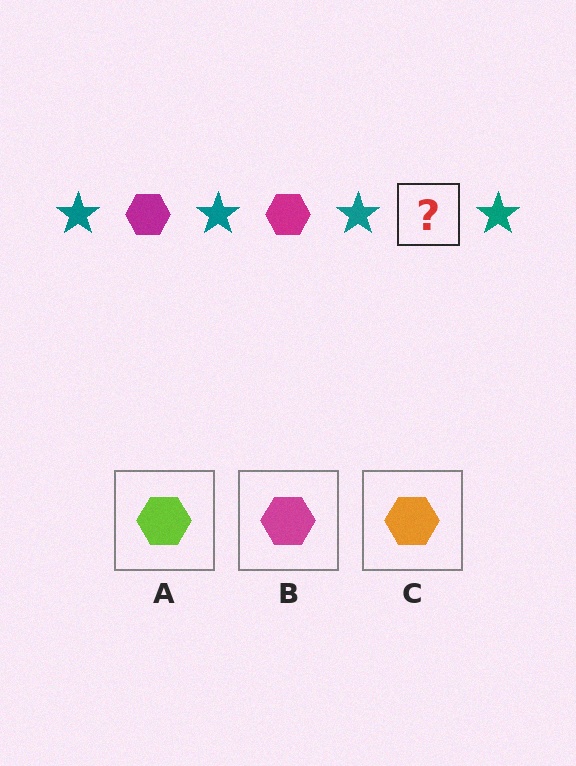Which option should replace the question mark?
Option B.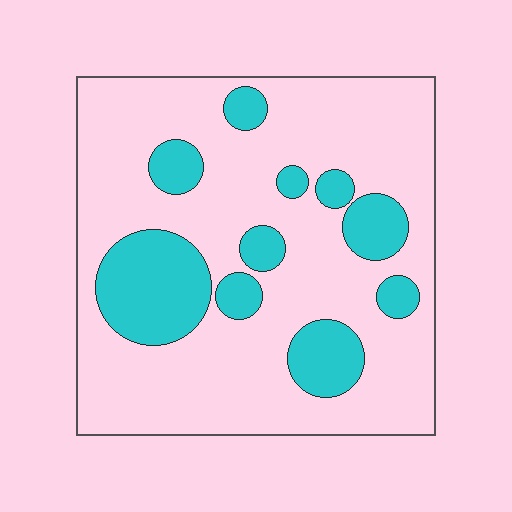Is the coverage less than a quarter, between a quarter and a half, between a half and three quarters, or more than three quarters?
Less than a quarter.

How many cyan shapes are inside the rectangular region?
10.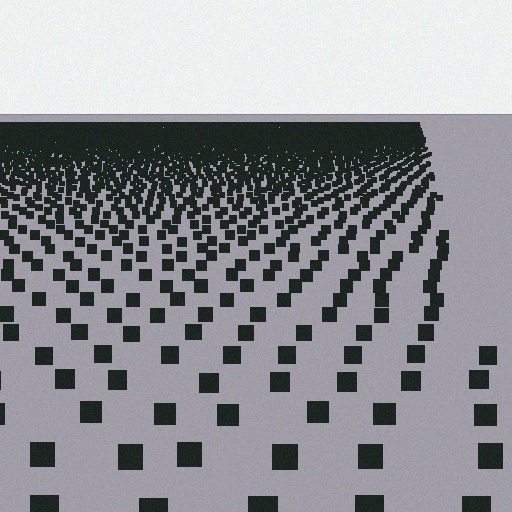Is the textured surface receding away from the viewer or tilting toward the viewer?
The surface is receding away from the viewer. Texture elements get smaller and denser toward the top.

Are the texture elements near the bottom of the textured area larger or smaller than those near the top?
Larger. Near the bottom, elements are closer to the viewer and appear at a bigger on-screen size.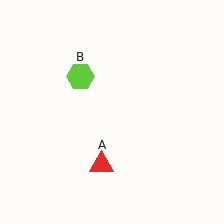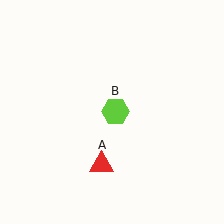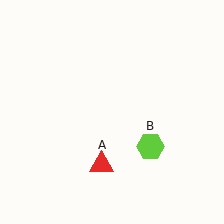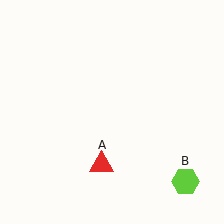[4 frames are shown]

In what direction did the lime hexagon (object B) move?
The lime hexagon (object B) moved down and to the right.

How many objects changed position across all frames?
1 object changed position: lime hexagon (object B).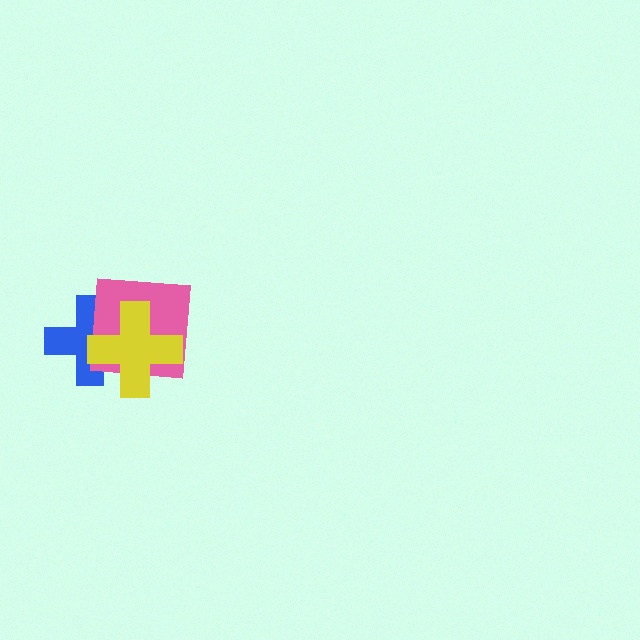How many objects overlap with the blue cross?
2 objects overlap with the blue cross.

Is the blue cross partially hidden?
Yes, it is partially covered by another shape.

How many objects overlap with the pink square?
2 objects overlap with the pink square.